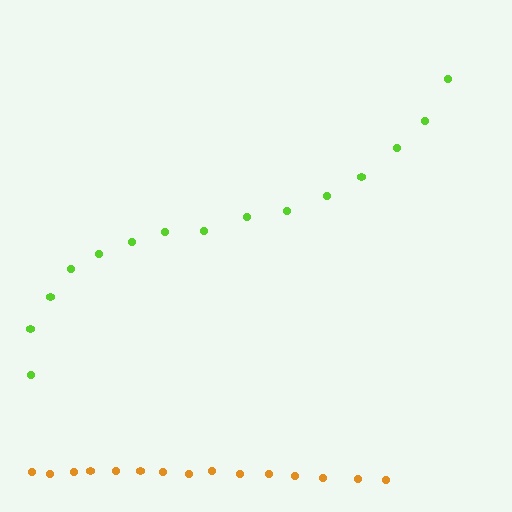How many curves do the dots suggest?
There are 2 distinct paths.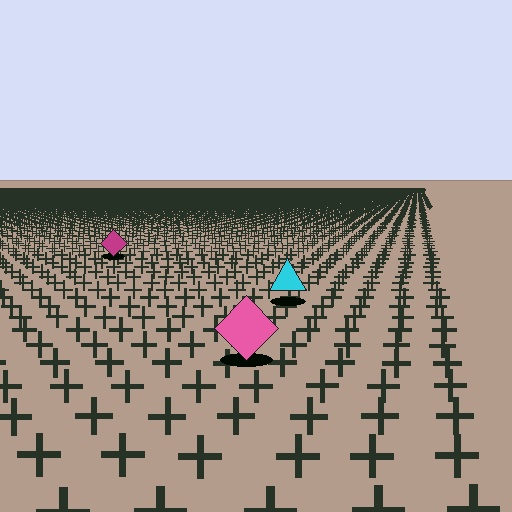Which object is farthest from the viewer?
The magenta diamond is farthest from the viewer. It appears smaller and the ground texture around it is denser.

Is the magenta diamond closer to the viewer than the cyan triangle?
No. The cyan triangle is closer — you can tell from the texture gradient: the ground texture is coarser near it.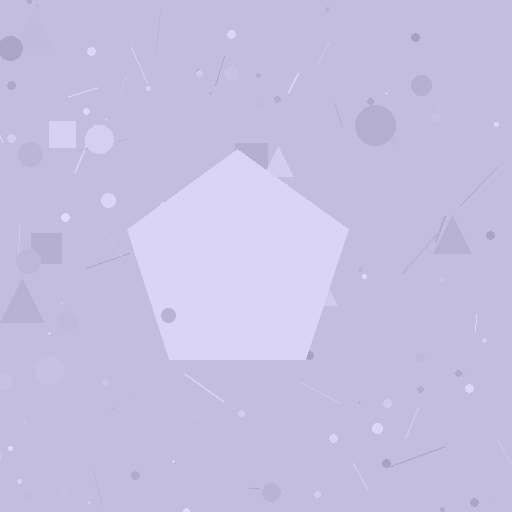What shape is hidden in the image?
A pentagon is hidden in the image.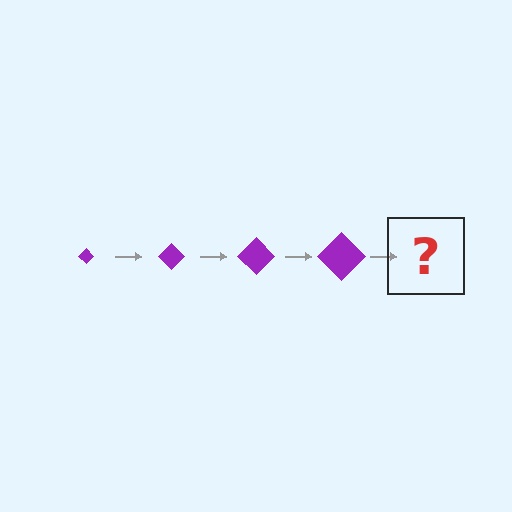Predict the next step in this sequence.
The next step is a purple diamond, larger than the previous one.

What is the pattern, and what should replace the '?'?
The pattern is that the diamond gets progressively larger each step. The '?' should be a purple diamond, larger than the previous one.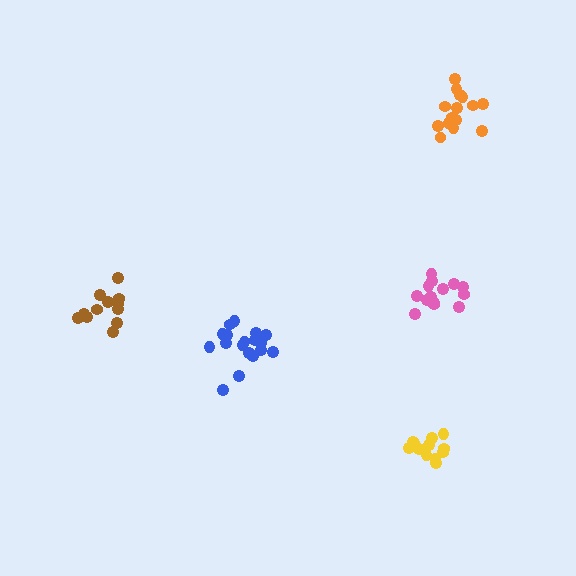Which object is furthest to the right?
The orange cluster is rightmost.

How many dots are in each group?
Group 1: 18 dots, Group 2: 14 dots, Group 3: 15 dots, Group 4: 13 dots, Group 5: 12 dots (72 total).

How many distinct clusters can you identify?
There are 5 distinct clusters.